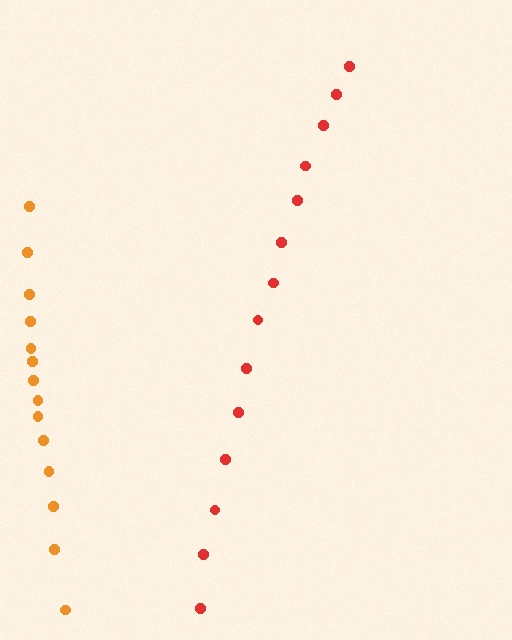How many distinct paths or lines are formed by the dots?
There are 2 distinct paths.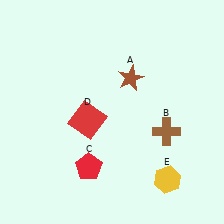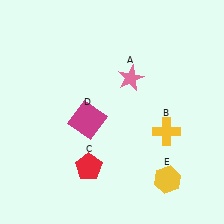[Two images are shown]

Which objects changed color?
A changed from brown to pink. B changed from brown to yellow. D changed from red to magenta.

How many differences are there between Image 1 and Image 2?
There are 3 differences between the two images.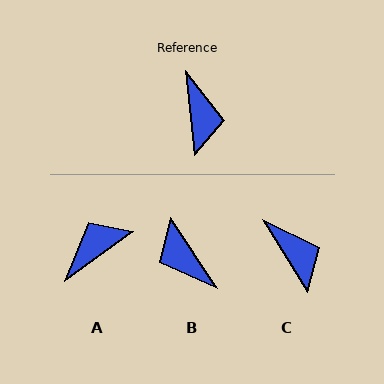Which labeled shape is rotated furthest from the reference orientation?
B, about 153 degrees away.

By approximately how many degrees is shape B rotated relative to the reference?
Approximately 153 degrees clockwise.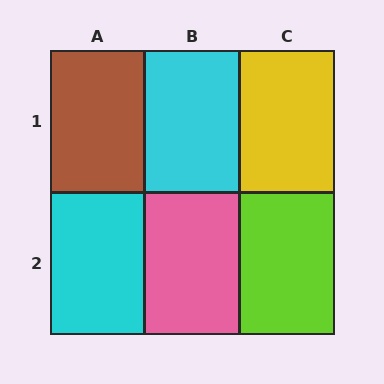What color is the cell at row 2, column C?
Lime.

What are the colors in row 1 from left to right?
Brown, cyan, yellow.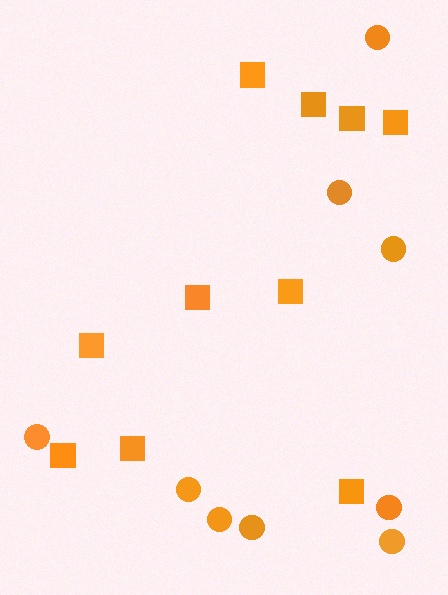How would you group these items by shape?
There are 2 groups: one group of squares (10) and one group of circles (9).